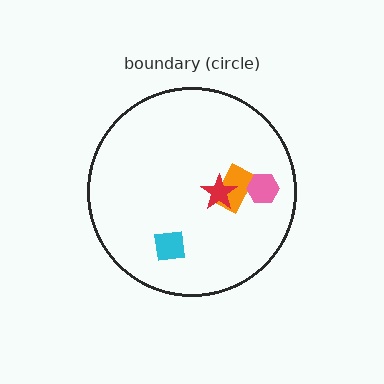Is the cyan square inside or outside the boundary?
Inside.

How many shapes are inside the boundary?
4 inside, 0 outside.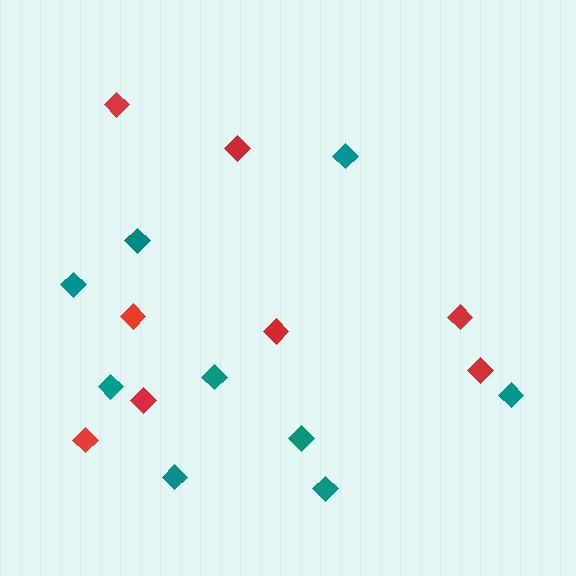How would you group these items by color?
There are 2 groups: one group of teal diamonds (9) and one group of red diamonds (8).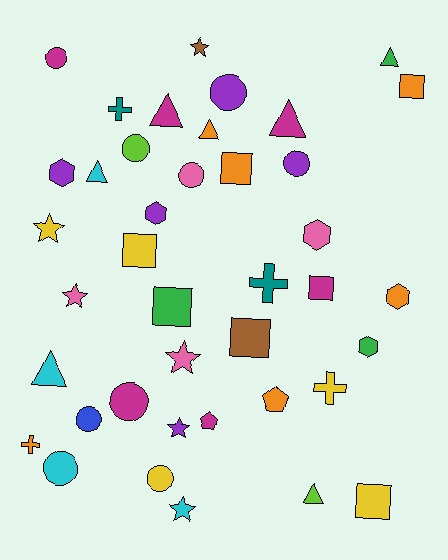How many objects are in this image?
There are 40 objects.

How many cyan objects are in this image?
There are 4 cyan objects.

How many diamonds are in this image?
There are no diamonds.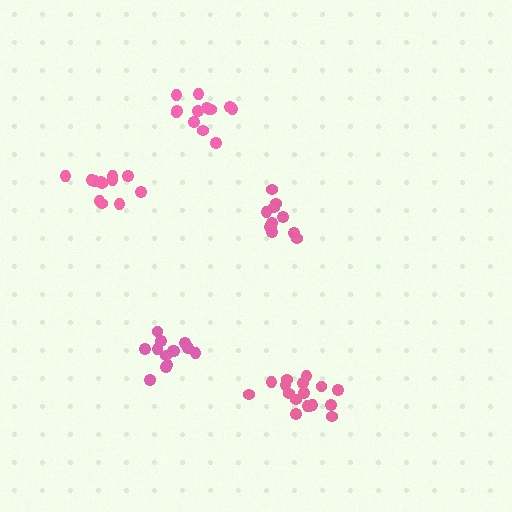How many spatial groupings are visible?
There are 5 spatial groupings.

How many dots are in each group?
Group 1: 14 dots, Group 2: 17 dots, Group 3: 11 dots, Group 4: 12 dots, Group 5: 13 dots (67 total).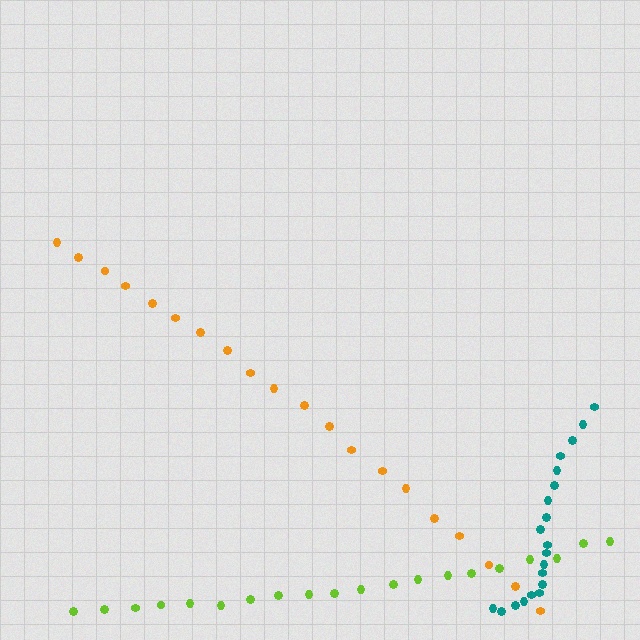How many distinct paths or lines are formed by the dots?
There are 3 distinct paths.